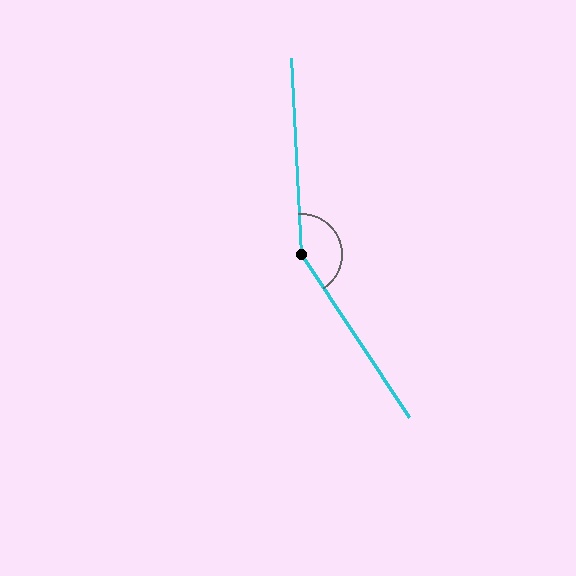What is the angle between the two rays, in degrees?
Approximately 149 degrees.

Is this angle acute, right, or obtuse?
It is obtuse.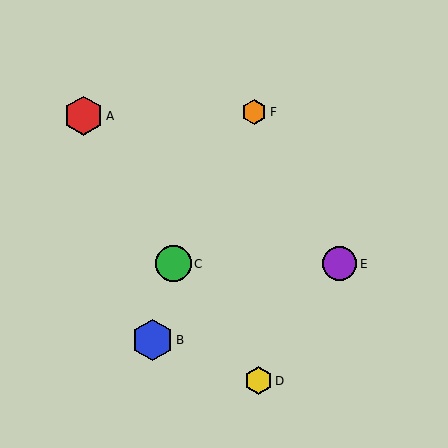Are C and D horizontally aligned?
No, C is at y≈264 and D is at y≈381.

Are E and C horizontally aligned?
Yes, both are at y≈264.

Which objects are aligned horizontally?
Objects C, E are aligned horizontally.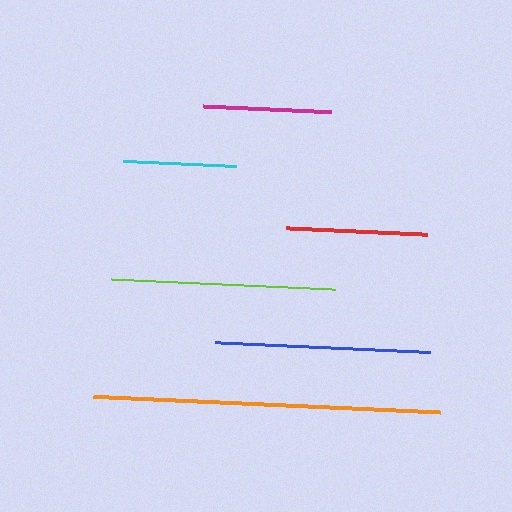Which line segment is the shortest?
The cyan line is the shortest at approximately 113 pixels.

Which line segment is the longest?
The orange line is the longest at approximately 347 pixels.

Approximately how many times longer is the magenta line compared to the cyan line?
The magenta line is approximately 1.1 times the length of the cyan line.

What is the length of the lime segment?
The lime segment is approximately 224 pixels long.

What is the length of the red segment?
The red segment is approximately 140 pixels long.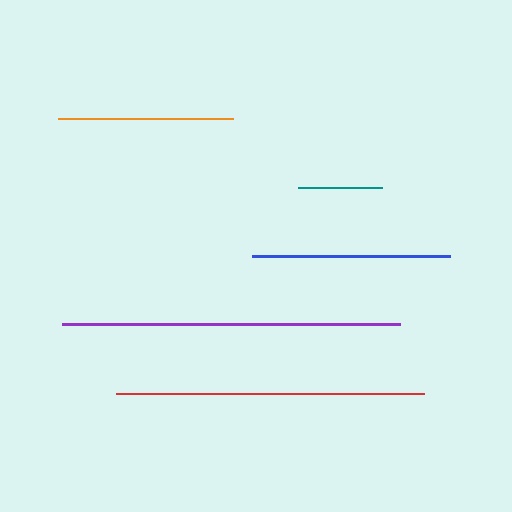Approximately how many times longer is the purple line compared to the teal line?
The purple line is approximately 4.0 times the length of the teal line.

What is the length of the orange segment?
The orange segment is approximately 175 pixels long.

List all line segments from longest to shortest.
From longest to shortest: purple, red, blue, orange, teal.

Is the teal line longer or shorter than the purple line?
The purple line is longer than the teal line.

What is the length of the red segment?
The red segment is approximately 308 pixels long.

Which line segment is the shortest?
The teal line is the shortest at approximately 84 pixels.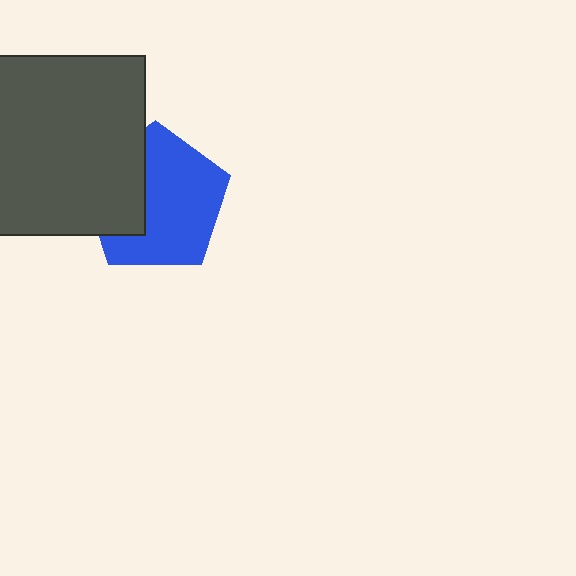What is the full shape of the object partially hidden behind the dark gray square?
The partially hidden object is a blue pentagon.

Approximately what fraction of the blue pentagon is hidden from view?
Roughly 33% of the blue pentagon is hidden behind the dark gray square.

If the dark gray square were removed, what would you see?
You would see the complete blue pentagon.